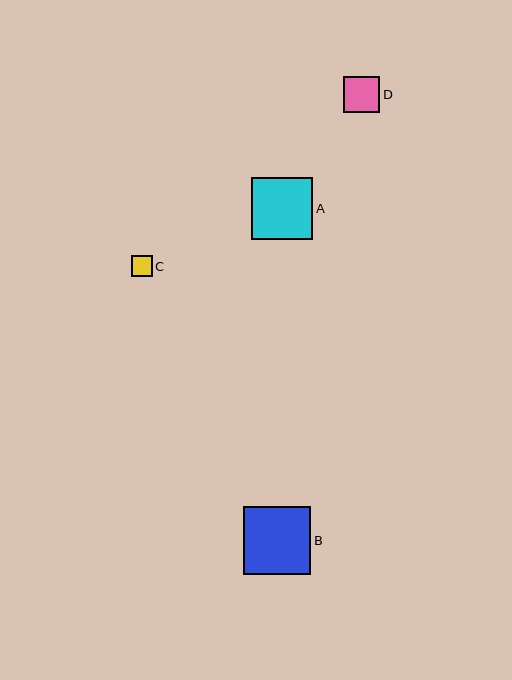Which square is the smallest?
Square C is the smallest with a size of approximately 21 pixels.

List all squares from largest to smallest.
From largest to smallest: B, A, D, C.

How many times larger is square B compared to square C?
Square B is approximately 3.2 times the size of square C.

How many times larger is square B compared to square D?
Square B is approximately 1.9 times the size of square D.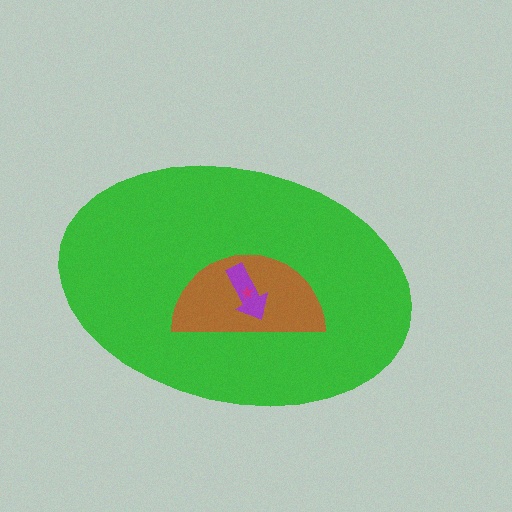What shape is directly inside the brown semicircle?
The purple arrow.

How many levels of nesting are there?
4.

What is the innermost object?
The magenta star.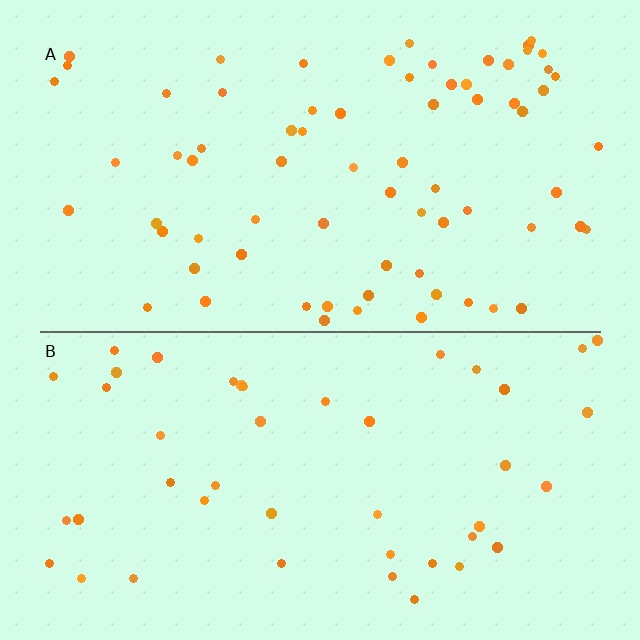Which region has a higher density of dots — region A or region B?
A (the top).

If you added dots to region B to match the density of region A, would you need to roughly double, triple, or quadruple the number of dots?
Approximately double.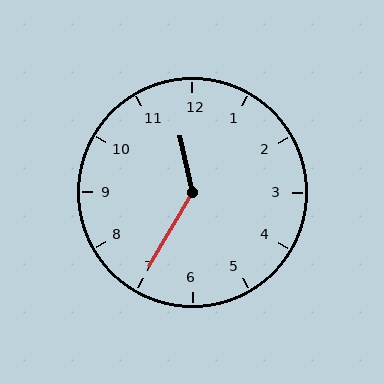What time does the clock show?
11:35.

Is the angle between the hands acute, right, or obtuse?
It is obtuse.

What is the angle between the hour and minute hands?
Approximately 138 degrees.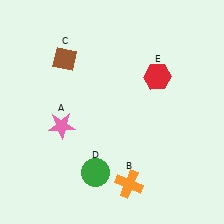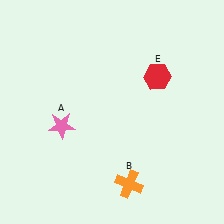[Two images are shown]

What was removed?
The green circle (D), the brown diamond (C) were removed in Image 2.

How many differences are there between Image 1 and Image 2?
There are 2 differences between the two images.